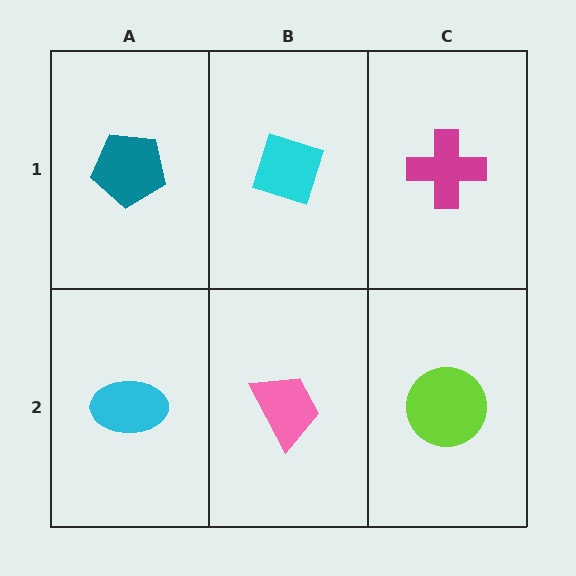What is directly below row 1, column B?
A pink trapezoid.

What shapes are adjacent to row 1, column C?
A lime circle (row 2, column C), a cyan diamond (row 1, column B).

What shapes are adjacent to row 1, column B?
A pink trapezoid (row 2, column B), a teal pentagon (row 1, column A), a magenta cross (row 1, column C).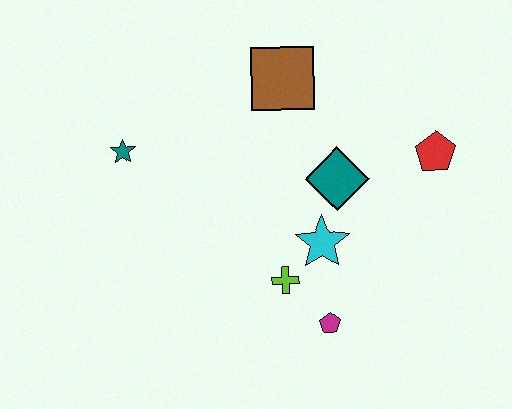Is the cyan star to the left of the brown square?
No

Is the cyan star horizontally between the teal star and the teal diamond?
Yes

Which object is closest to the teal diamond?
The cyan star is closest to the teal diamond.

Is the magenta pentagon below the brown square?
Yes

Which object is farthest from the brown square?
The magenta pentagon is farthest from the brown square.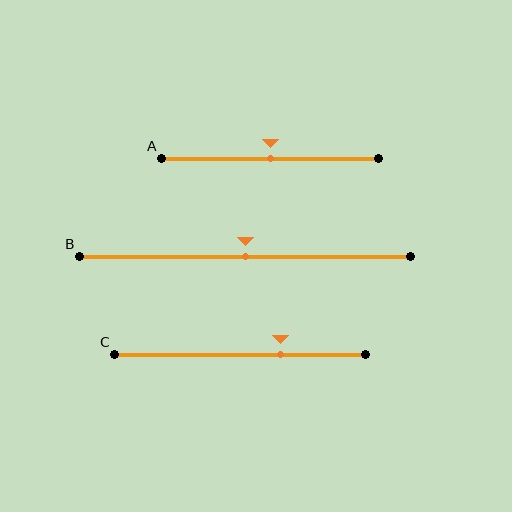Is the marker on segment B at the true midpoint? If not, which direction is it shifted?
Yes, the marker on segment B is at the true midpoint.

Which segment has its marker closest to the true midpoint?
Segment A has its marker closest to the true midpoint.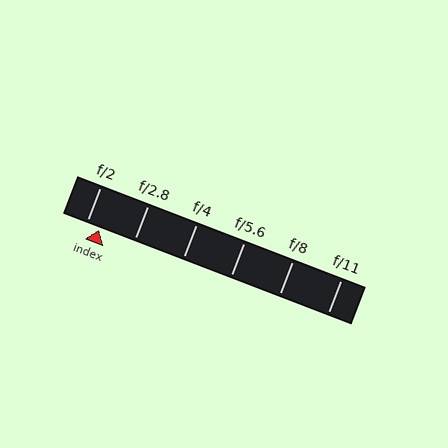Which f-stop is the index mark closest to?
The index mark is closest to f/2.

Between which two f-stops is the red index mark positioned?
The index mark is between f/2 and f/2.8.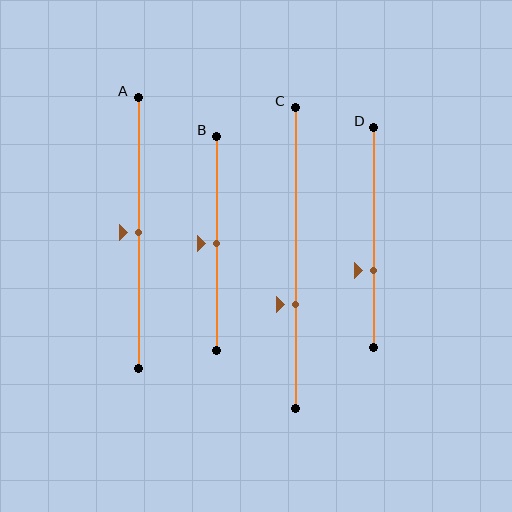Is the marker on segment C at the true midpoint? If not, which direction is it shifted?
No, the marker on segment C is shifted downward by about 16% of the segment length.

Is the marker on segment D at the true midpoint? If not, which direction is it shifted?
No, the marker on segment D is shifted downward by about 15% of the segment length.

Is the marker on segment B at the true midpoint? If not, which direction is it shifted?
Yes, the marker on segment B is at the true midpoint.